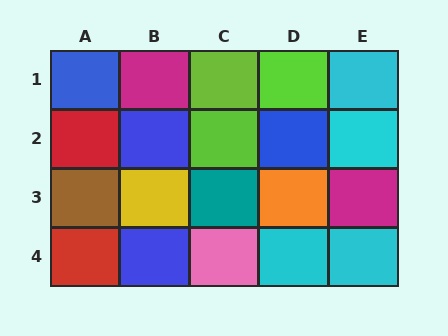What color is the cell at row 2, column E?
Cyan.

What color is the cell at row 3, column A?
Brown.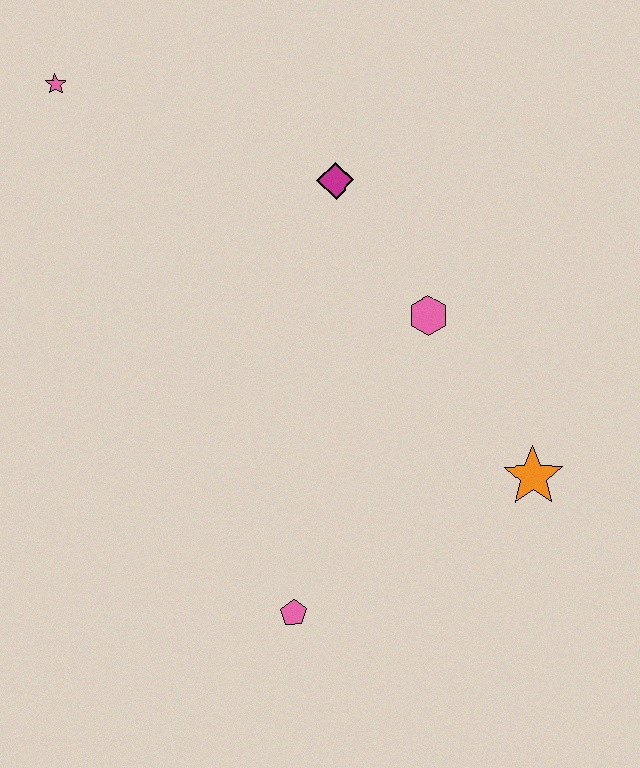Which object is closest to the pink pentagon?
The orange star is closest to the pink pentagon.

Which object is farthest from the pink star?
The orange star is farthest from the pink star.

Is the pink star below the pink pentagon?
No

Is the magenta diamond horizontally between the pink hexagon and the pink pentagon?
Yes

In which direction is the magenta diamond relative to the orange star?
The magenta diamond is above the orange star.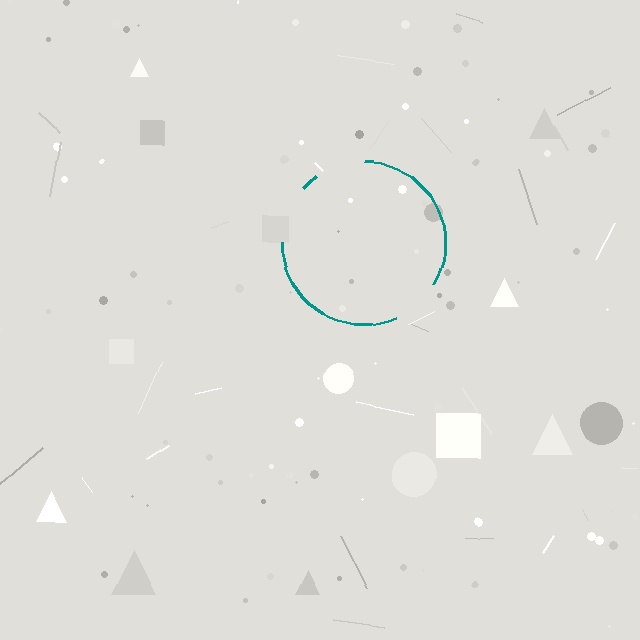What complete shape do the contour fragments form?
The contour fragments form a circle.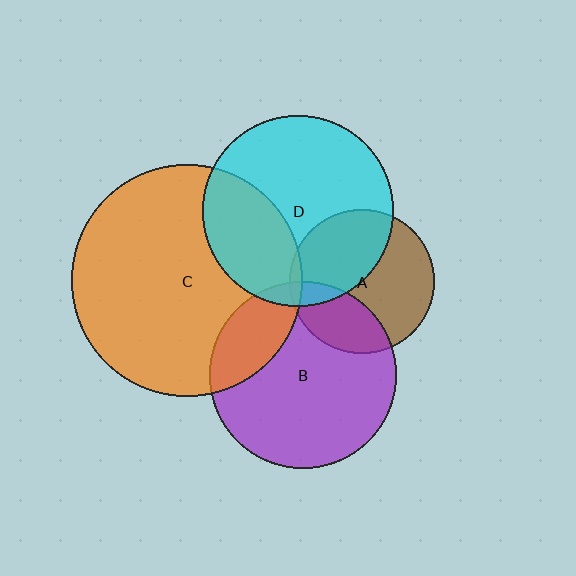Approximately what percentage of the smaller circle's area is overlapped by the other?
Approximately 30%.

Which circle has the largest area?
Circle C (orange).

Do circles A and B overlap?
Yes.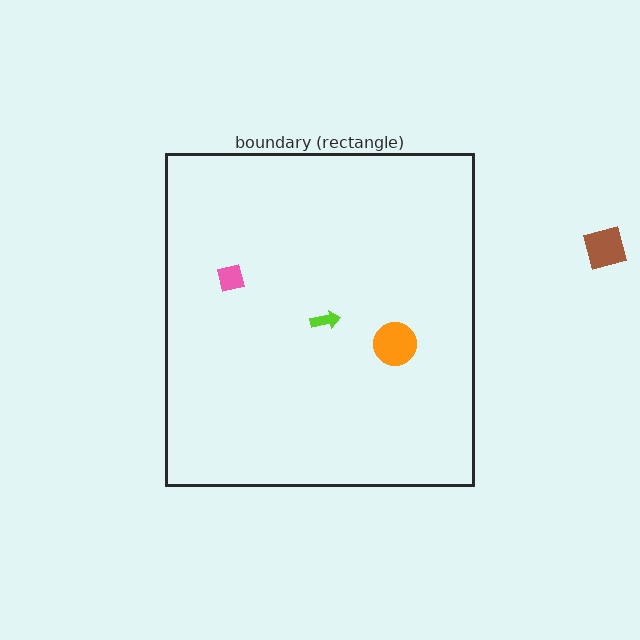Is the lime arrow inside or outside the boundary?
Inside.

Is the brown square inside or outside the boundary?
Outside.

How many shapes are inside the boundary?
3 inside, 1 outside.